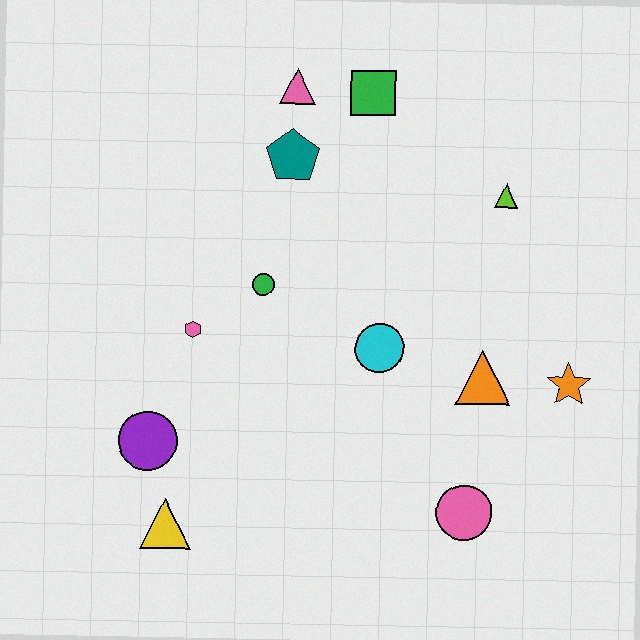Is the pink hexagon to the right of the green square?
No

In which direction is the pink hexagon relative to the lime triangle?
The pink hexagon is to the left of the lime triangle.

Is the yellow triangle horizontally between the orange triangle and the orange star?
No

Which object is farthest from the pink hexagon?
The orange star is farthest from the pink hexagon.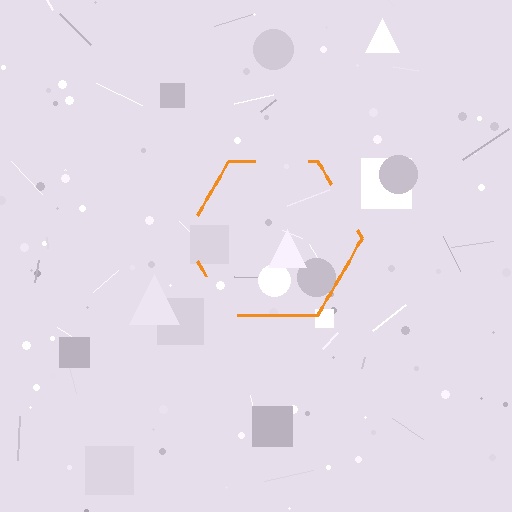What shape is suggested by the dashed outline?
The dashed outline suggests a hexagon.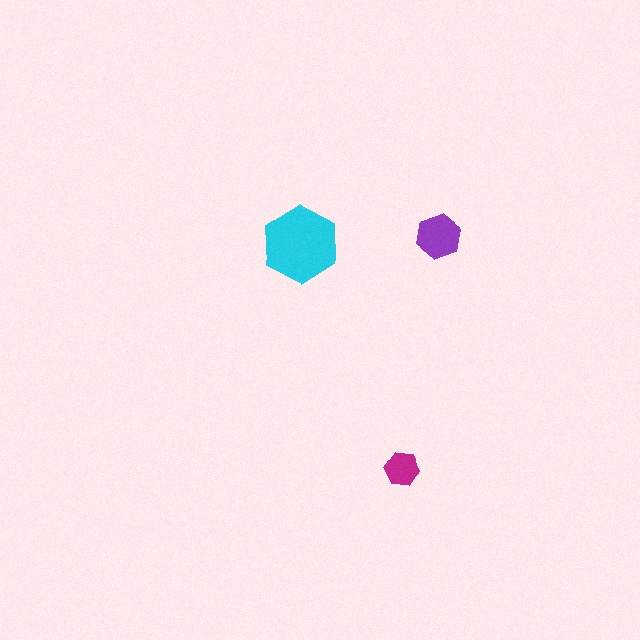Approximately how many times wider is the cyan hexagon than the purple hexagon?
About 1.5 times wider.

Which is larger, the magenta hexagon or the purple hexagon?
The purple one.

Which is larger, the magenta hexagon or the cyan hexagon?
The cyan one.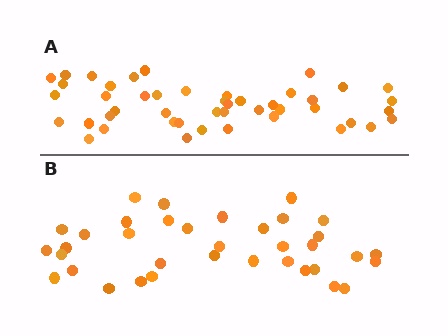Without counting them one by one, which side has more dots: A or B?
Region A (the top region) has more dots.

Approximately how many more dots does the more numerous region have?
Region A has roughly 10 or so more dots than region B.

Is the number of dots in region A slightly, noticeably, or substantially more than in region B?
Region A has noticeably more, but not dramatically so. The ratio is roughly 1.3 to 1.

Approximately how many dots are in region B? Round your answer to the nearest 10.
About 40 dots. (The exact count is 36, which rounds to 40.)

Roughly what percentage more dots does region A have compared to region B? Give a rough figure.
About 30% more.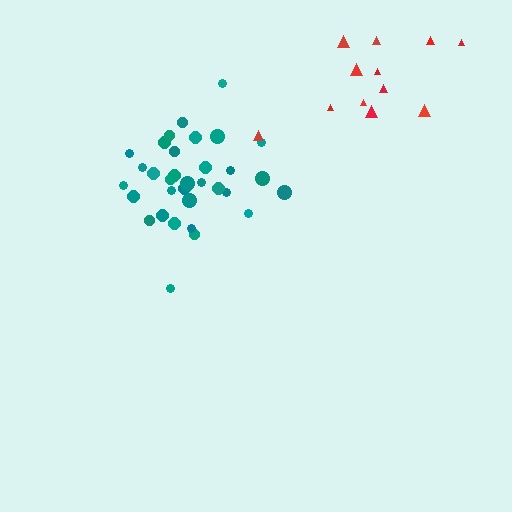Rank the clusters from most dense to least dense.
teal, red.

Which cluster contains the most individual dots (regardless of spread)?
Teal (33).